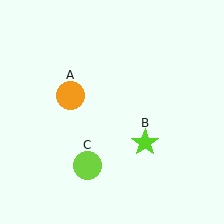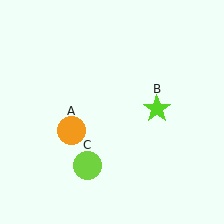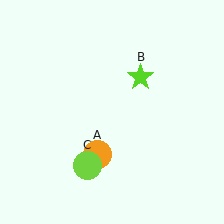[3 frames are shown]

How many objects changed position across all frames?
2 objects changed position: orange circle (object A), lime star (object B).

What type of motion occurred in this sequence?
The orange circle (object A), lime star (object B) rotated counterclockwise around the center of the scene.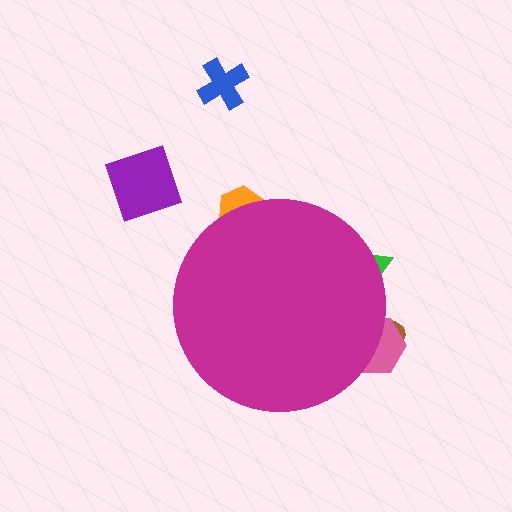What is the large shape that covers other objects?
A magenta circle.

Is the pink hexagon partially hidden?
Yes, the pink hexagon is partially hidden behind the magenta circle.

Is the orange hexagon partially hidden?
Yes, the orange hexagon is partially hidden behind the magenta circle.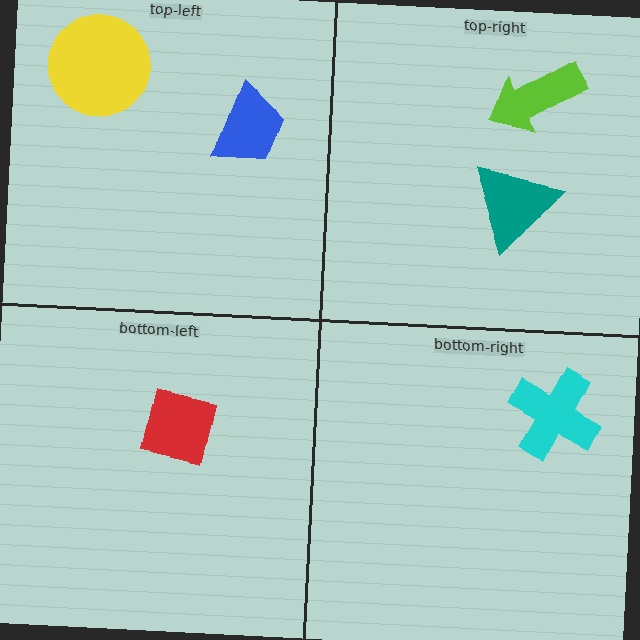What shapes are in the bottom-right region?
The cyan cross.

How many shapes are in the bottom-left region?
1.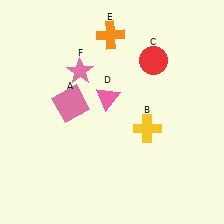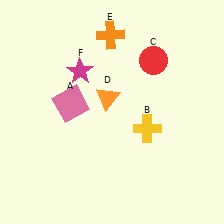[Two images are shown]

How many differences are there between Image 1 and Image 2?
There are 2 differences between the two images.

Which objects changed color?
D changed from pink to orange. F changed from pink to magenta.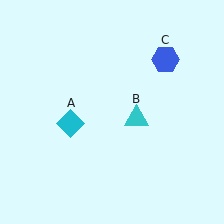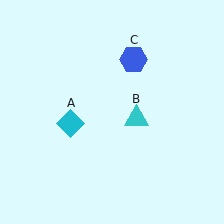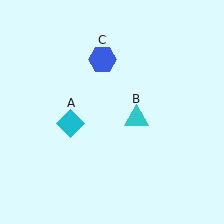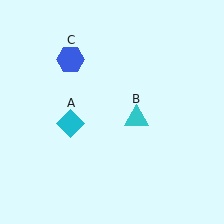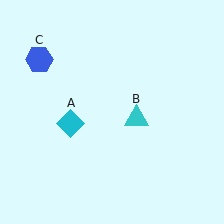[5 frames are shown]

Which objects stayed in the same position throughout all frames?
Cyan diamond (object A) and cyan triangle (object B) remained stationary.